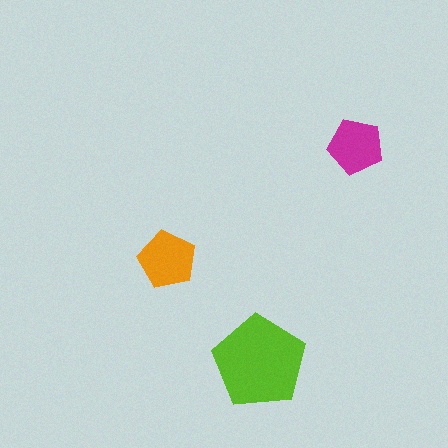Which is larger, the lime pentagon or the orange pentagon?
The lime one.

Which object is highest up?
The magenta pentagon is topmost.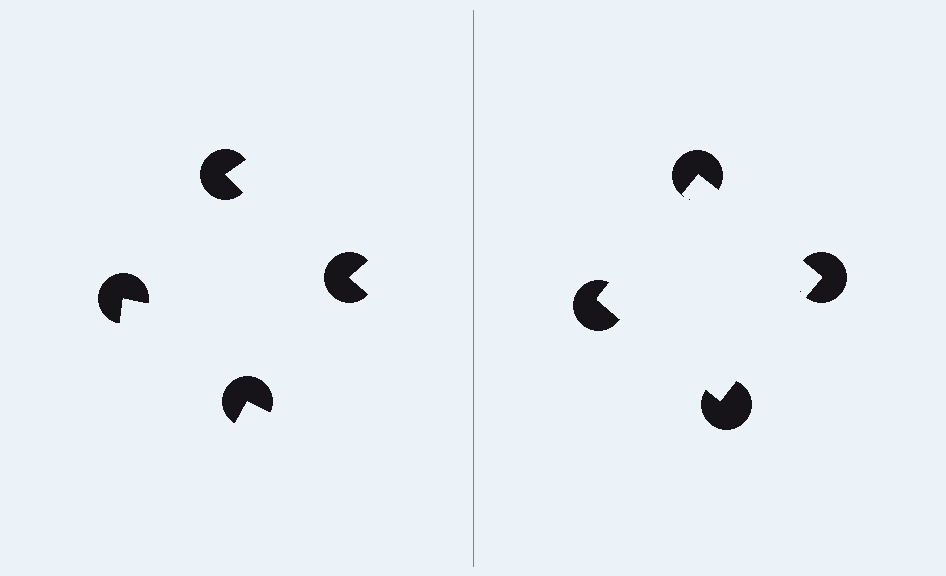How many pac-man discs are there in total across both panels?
8 — 4 on each side.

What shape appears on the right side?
An illusory square.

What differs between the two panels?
The pac-man discs are positioned identically on both sides; only the wedge orientations differ. On the right they align to a square; on the left they are misaligned.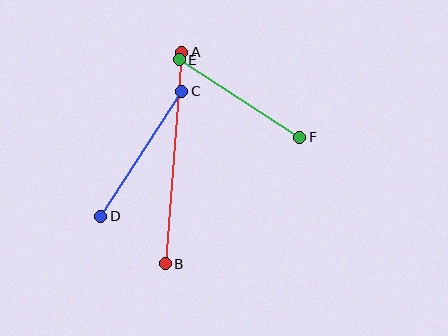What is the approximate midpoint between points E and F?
The midpoint is at approximately (240, 99) pixels.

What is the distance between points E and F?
The distance is approximately 143 pixels.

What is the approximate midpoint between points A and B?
The midpoint is at approximately (173, 158) pixels.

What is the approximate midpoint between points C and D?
The midpoint is at approximately (141, 154) pixels.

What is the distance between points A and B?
The distance is approximately 212 pixels.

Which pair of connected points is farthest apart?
Points A and B are farthest apart.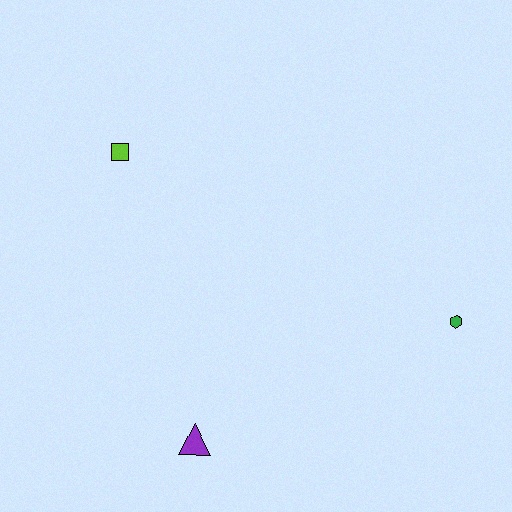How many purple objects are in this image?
There is 1 purple object.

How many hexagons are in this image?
There is 1 hexagon.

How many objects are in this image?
There are 3 objects.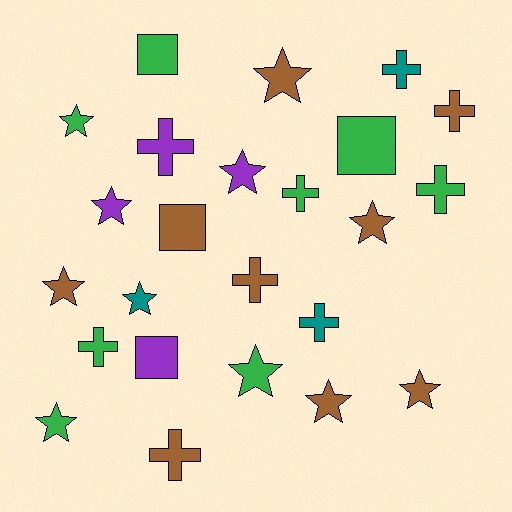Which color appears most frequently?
Brown, with 9 objects.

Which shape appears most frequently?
Star, with 11 objects.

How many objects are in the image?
There are 24 objects.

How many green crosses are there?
There are 3 green crosses.